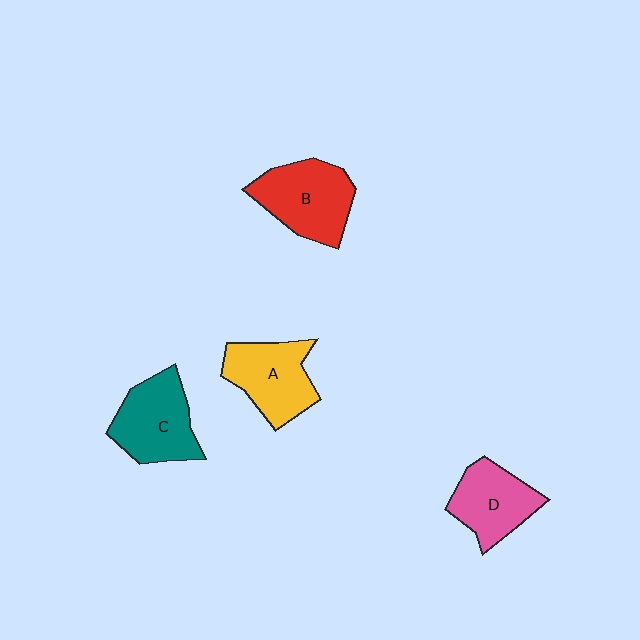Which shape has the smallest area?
Shape D (pink).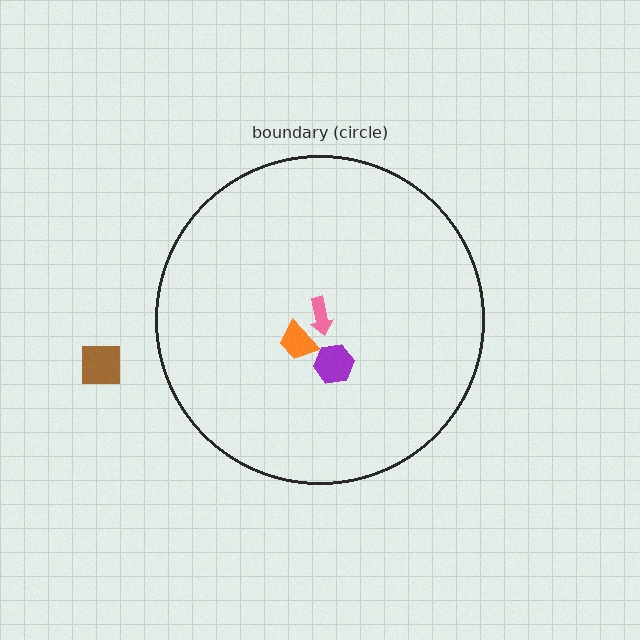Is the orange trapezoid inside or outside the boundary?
Inside.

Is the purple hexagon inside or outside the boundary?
Inside.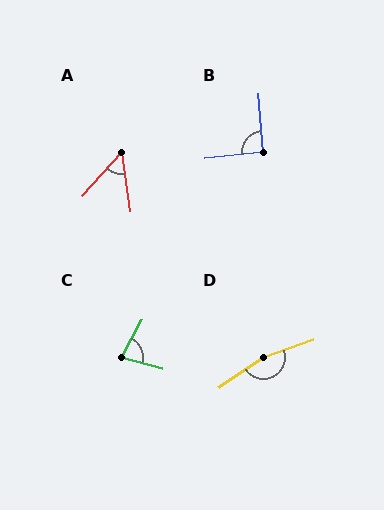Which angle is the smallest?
A, at approximately 50 degrees.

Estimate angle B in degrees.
Approximately 92 degrees.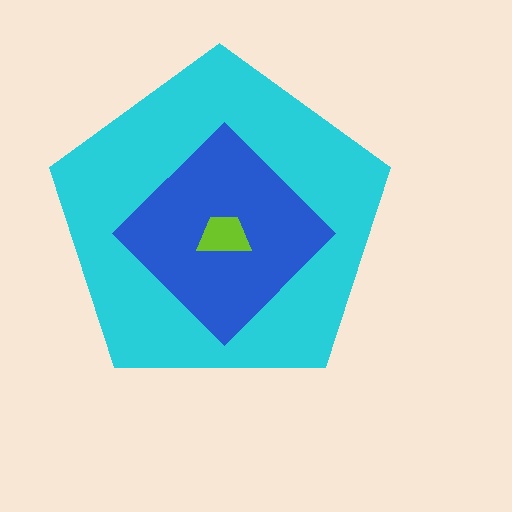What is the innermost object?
The lime trapezoid.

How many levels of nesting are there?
3.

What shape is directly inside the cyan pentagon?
The blue diamond.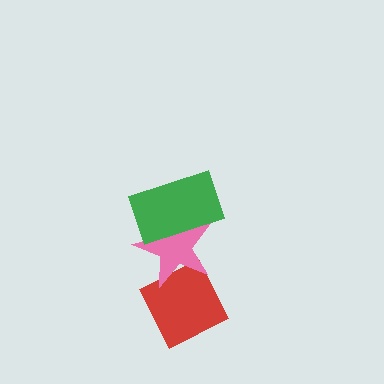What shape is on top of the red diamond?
The pink star is on top of the red diamond.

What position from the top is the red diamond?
The red diamond is 3rd from the top.